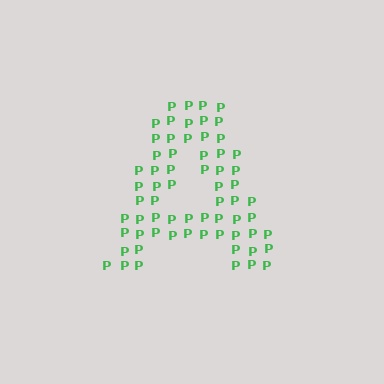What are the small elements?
The small elements are letter P's.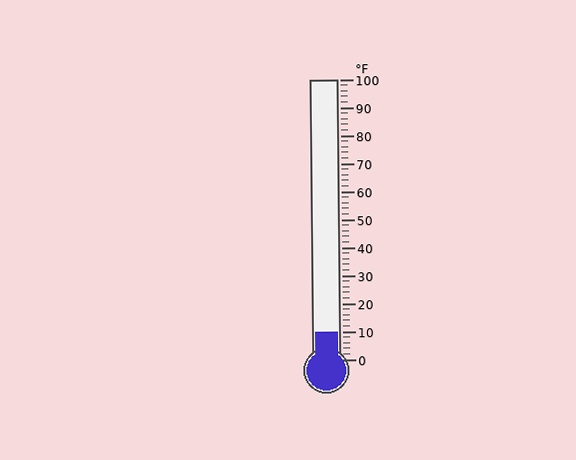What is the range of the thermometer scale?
The thermometer scale ranges from 0°F to 100°F.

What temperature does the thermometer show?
The thermometer shows approximately 10°F.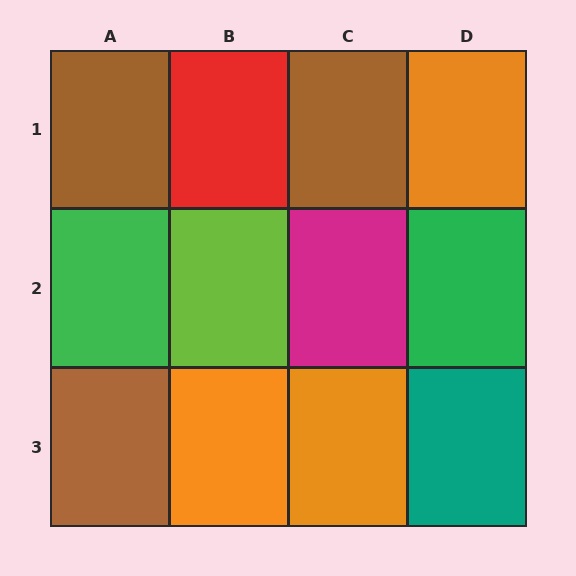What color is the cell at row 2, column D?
Green.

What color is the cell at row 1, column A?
Brown.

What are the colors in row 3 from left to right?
Brown, orange, orange, teal.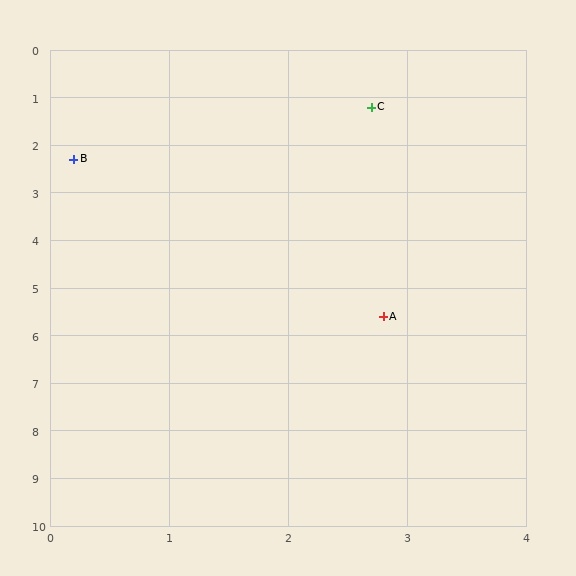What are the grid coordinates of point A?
Point A is at approximately (2.8, 5.6).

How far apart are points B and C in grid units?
Points B and C are about 2.7 grid units apart.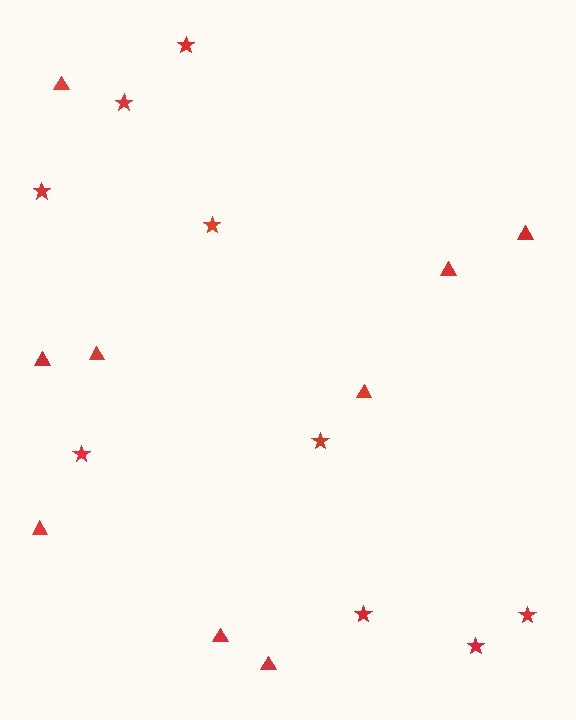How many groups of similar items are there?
There are 2 groups: one group of triangles (9) and one group of stars (9).